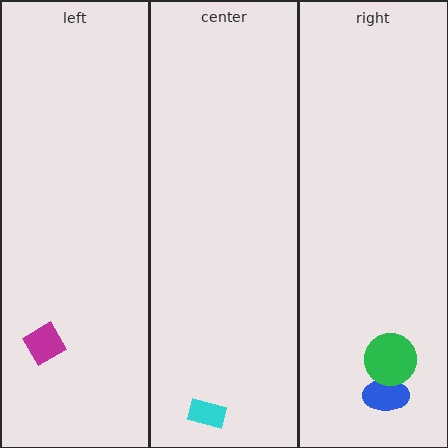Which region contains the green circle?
The right region.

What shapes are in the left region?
The magenta diamond.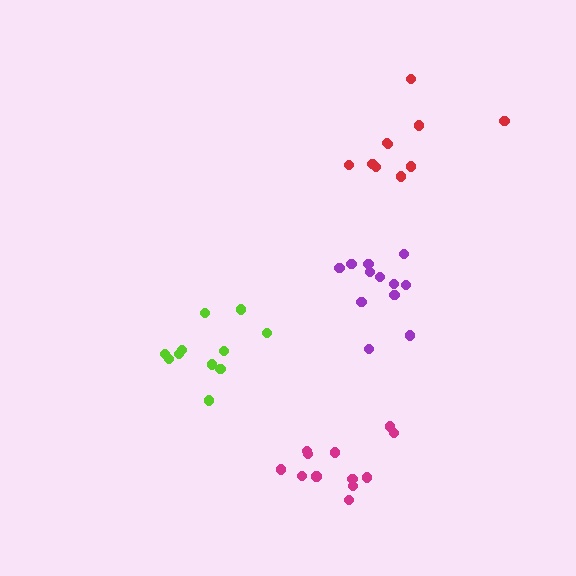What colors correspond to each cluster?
The clusters are colored: red, magenta, purple, lime.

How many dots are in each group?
Group 1: 10 dots, Group 2: 12 dots, Group 3: 12 dots, Group 4: 11 dots (45 total).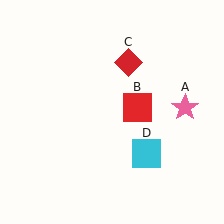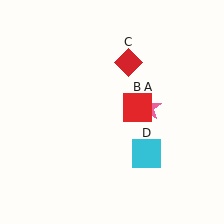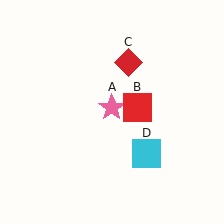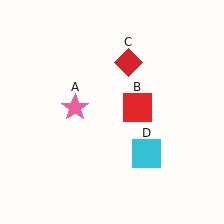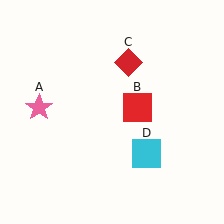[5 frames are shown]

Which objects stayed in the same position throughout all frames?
Red square (object B) and red diamond (object C) and cyan square (object D) remained stationary.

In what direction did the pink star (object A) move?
The pink star (object A) moved left.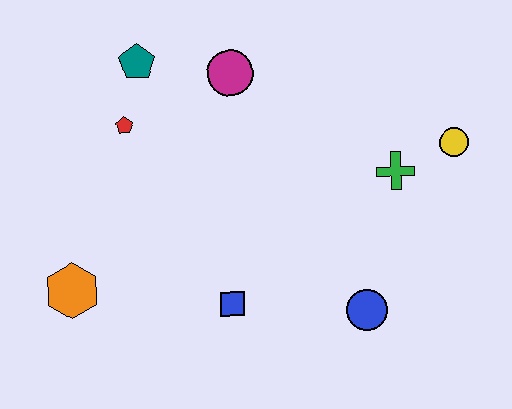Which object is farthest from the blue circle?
The teal pentagon is farthest from the blue circle.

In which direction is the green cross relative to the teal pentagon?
The green cross is to the right of the teal pentagon.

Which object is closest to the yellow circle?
The green cross is closest to the yellow circle.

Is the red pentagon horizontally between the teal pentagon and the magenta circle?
No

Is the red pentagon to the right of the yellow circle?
No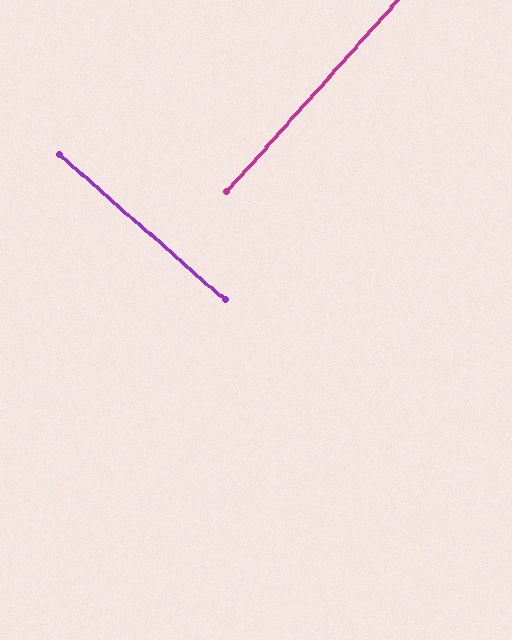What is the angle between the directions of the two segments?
Approximately 90 degrees.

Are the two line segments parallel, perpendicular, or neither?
Perpendicular — they meet at approximately 90°.